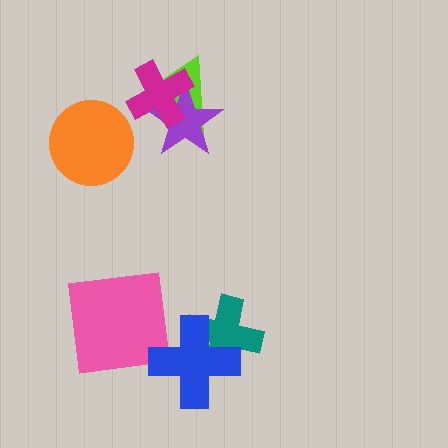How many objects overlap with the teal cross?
1 object overlaps with the teal cross.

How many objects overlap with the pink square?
0 objects overlap with the pink square.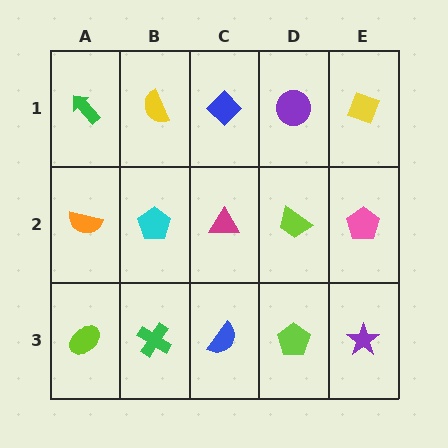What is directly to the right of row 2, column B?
A magenta triangle.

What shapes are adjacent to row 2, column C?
A blue diamond (row 1, column C), a blue semicircle (row 3, column C), a cyan pentagon (row 2, column B), a lime trapezoid (row 2, column D).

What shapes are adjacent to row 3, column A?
An orange semicircle (row 2, column A), a green cross (row 3, column B).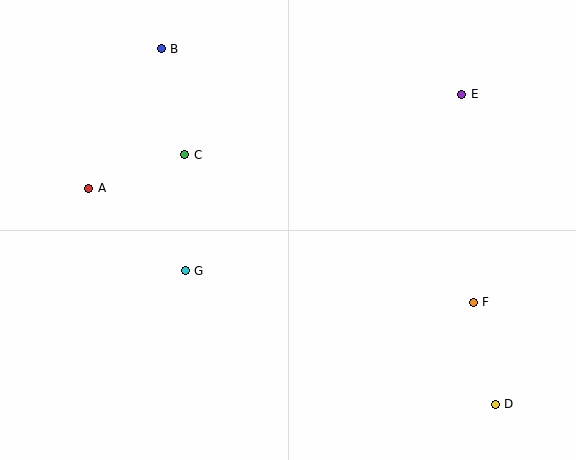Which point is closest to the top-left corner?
Point B is closest to the top-left corner.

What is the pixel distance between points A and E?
The distance between A and E is 385 pixels.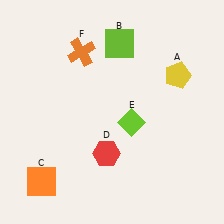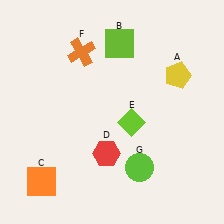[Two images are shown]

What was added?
A lime circle (G) was added in Image 2.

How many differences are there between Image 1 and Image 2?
There is 1 difference between the two images.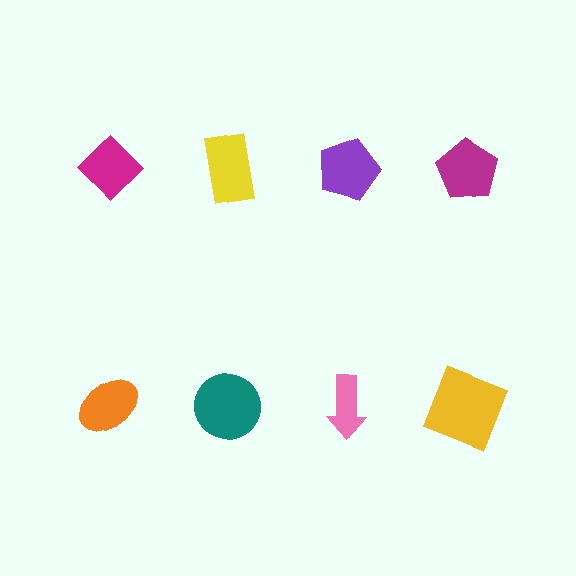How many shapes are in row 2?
4 shapes.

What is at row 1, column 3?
A purple pentagon.